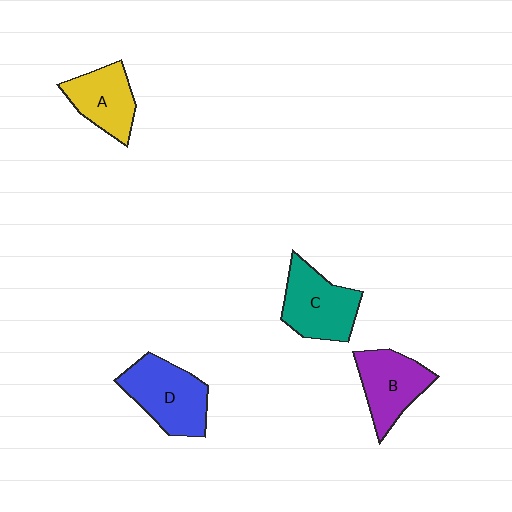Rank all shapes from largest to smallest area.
From largest to smallest: D (blue), C (teal), B (purple), A (yellow).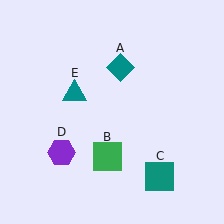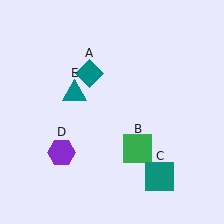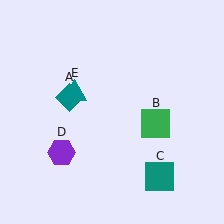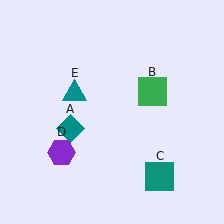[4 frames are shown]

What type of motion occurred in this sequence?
The teal diamond (object A), green square (object B) rotated counterclockwise around the center of the scene.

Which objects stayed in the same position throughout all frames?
Teal square (object C) and purple hexagon (object D) and teal triangle (object E) remained stationary.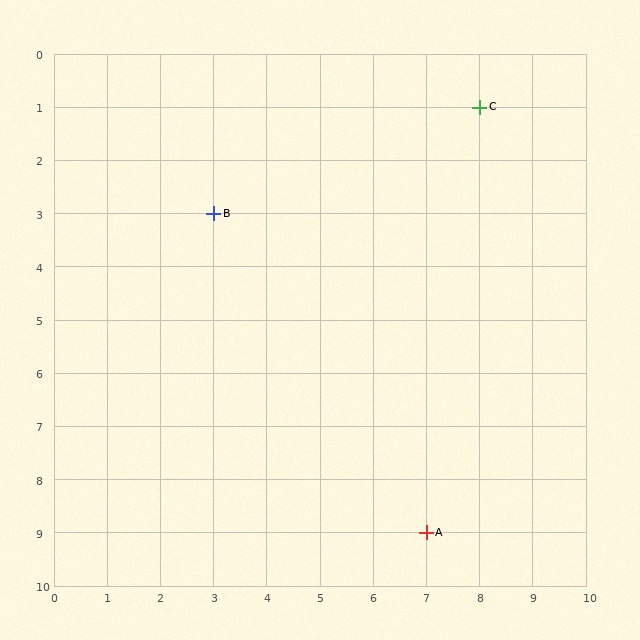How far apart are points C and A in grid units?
Points C and A are 1 column and 8 rows apart (about 8.1 grid units diagonally).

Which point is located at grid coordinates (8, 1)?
Point C is at (8, 1).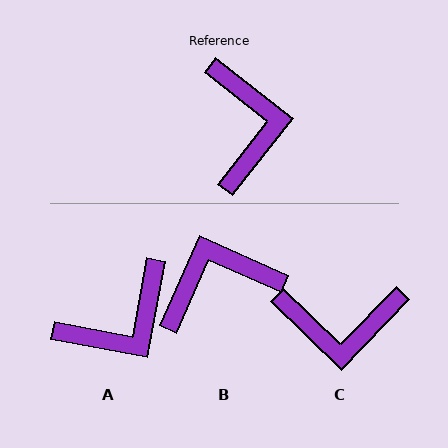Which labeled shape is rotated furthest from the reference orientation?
B, about 104 degrees away.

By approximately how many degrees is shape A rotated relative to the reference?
Approximately 62 degrees clockwise.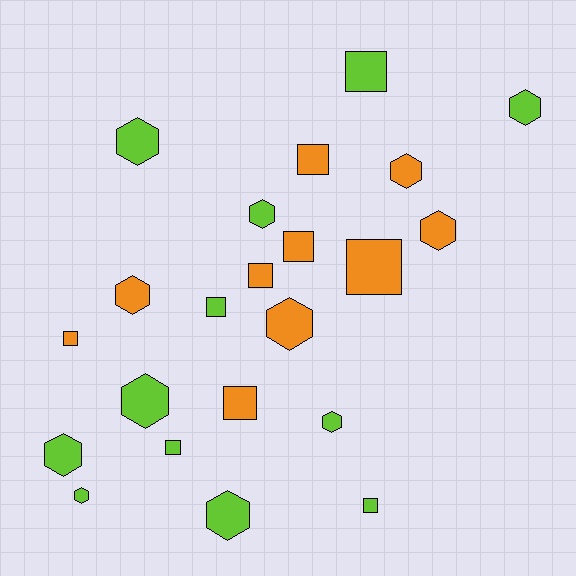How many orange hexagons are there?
There are 4 orange hexagons.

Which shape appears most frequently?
Hexagon, with 12 objects.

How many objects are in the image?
There are 22 objects.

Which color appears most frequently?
Lime, with 12 objects.